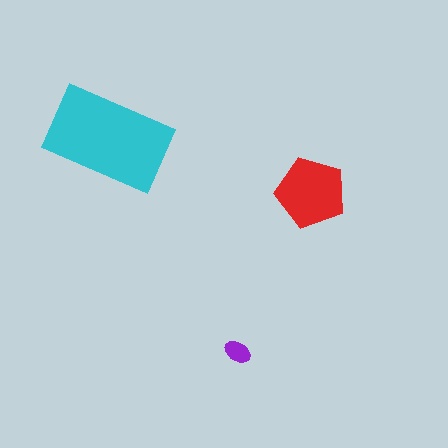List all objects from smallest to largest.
The purple ellipse, the red pentagon, the cyan rectangle.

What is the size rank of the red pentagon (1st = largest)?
2nd.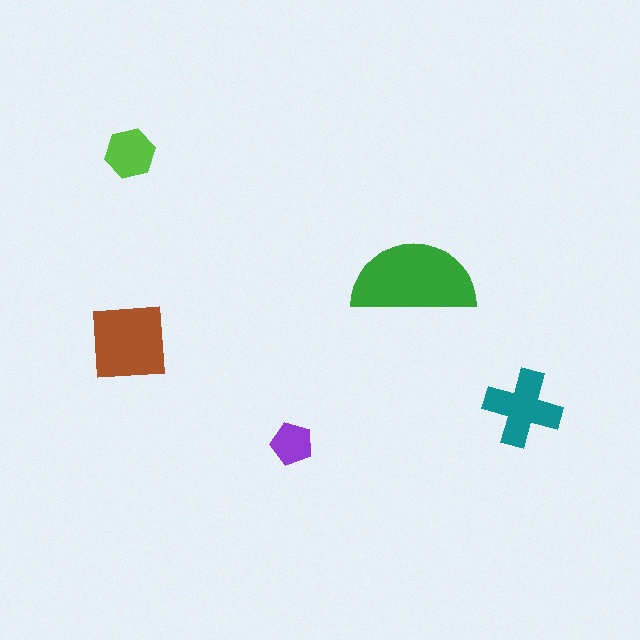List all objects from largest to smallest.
The green semicircle, the brown square, the teal cross, the lime hexagon, the purple pentagon.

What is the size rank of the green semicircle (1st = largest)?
1st.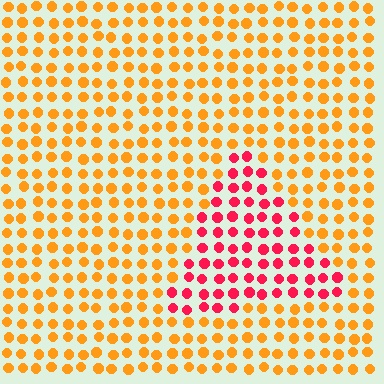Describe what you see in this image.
The image is filled with small orange elements in a uniform arrangement. A triangle-shaped region is visible where the elements are tinted to a slightly different hue, forming a subtle color boundary.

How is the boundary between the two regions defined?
The boundary is defined purely by a slight shift in hue (about 49 degrees). Spacing, size, and orientation are identical on both sides.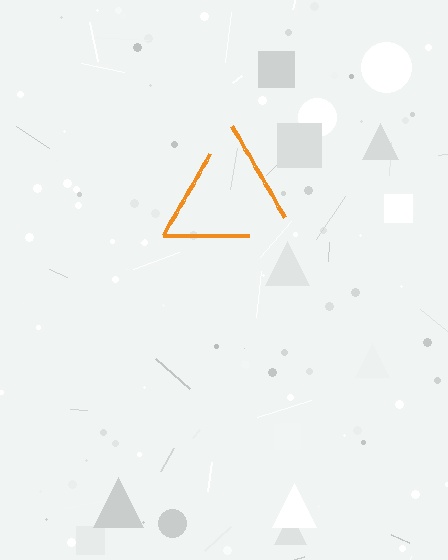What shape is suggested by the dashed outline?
The dashed outline suggests a triangle.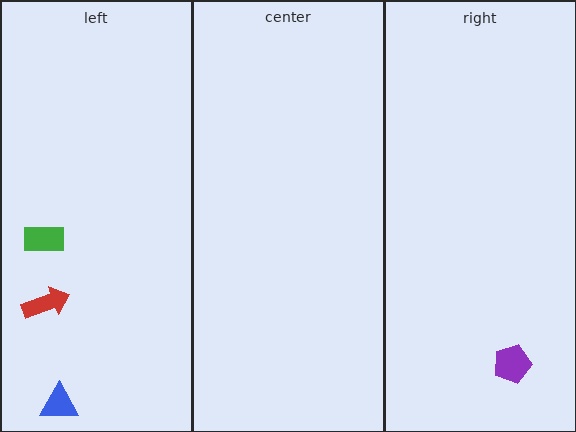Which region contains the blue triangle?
The left region.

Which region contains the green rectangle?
The left region.